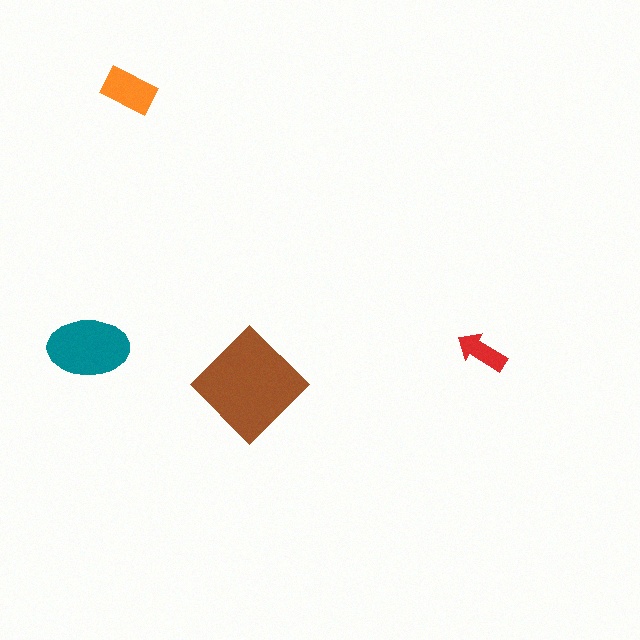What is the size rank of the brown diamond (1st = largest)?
1st.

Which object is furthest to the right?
The red arrow is rightmost.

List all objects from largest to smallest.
The brown diamond, the teal ellipse, the orange rectangle, the red arrow.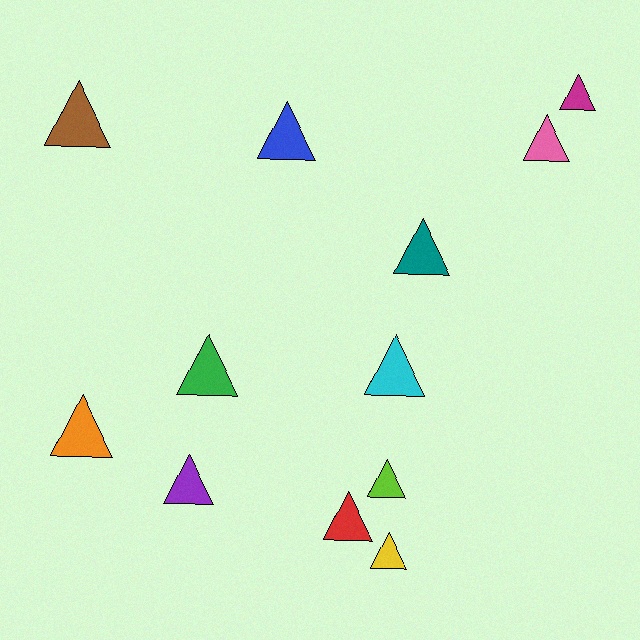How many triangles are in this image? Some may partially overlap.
There are 12 triangles.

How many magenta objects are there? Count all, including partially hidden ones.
There is 1 magenta object.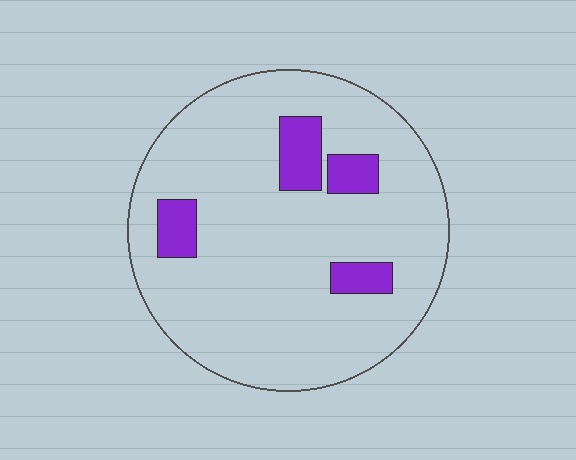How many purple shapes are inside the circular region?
4.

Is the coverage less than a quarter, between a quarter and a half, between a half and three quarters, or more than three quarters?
Less than a quarter.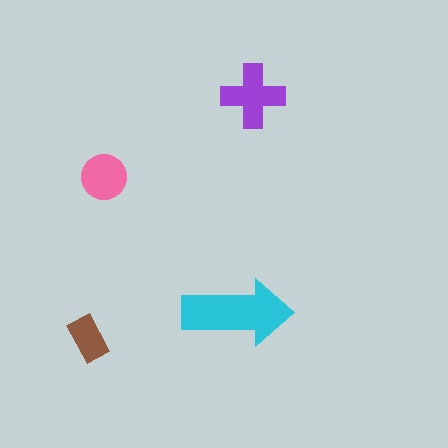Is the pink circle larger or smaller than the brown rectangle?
Larger.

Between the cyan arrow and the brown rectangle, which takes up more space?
The cyan arrow.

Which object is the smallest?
The brown rectangle.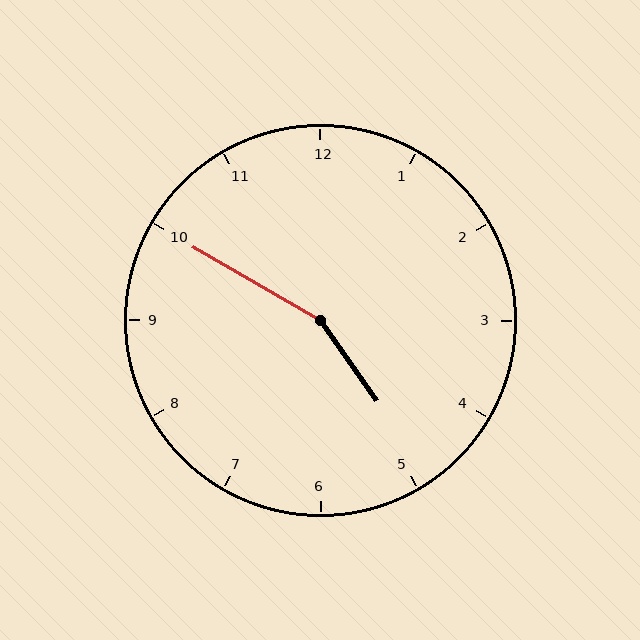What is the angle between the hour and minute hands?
Approximately 155 degrees.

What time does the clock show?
4:50.